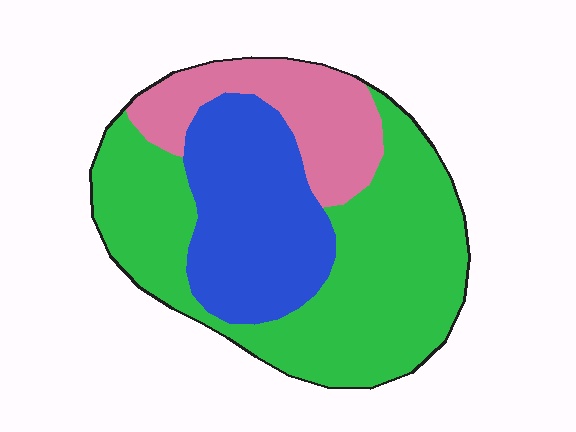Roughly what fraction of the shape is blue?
Blue takes up about one quarter (1/4) of the shape.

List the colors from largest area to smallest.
From largest to smallest: green, blue, pink.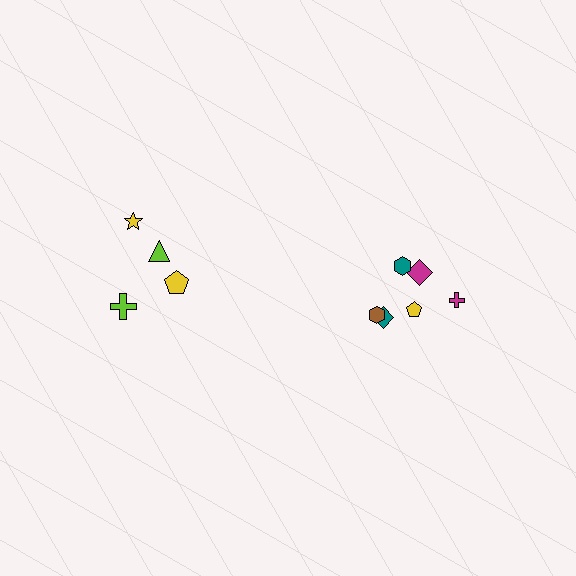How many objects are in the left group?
There are 4 objects.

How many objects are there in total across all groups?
There are 10 objects.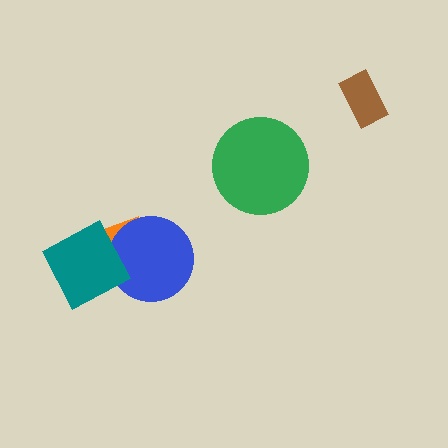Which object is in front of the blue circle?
The teal diamond is in front of the blue circle.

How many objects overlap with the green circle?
0 objects overlap with the green circle.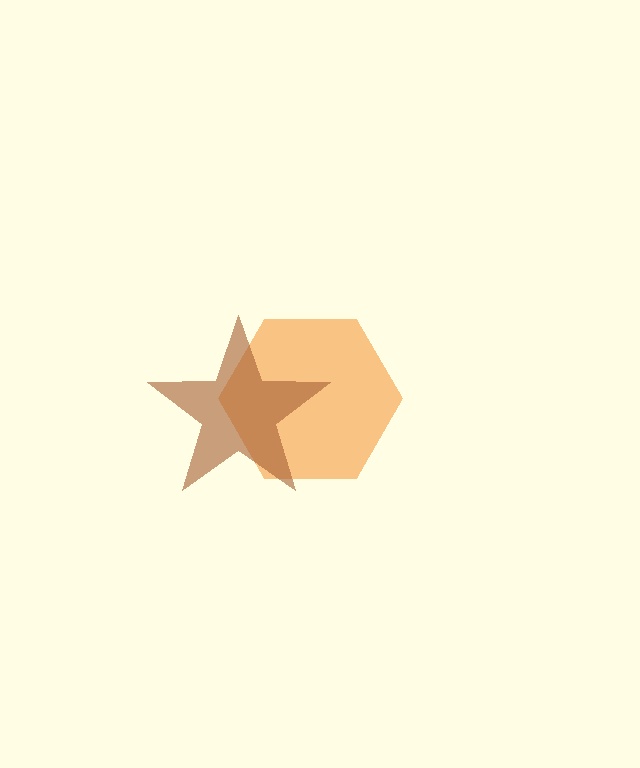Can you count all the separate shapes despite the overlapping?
Yes, there are 2 separate shapes.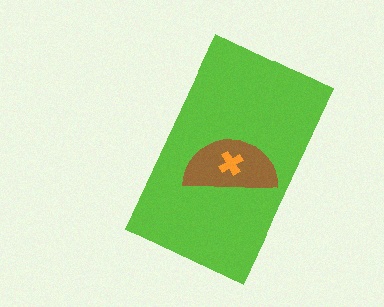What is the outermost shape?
The lime rectangle.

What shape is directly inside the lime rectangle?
The brown semicircle.